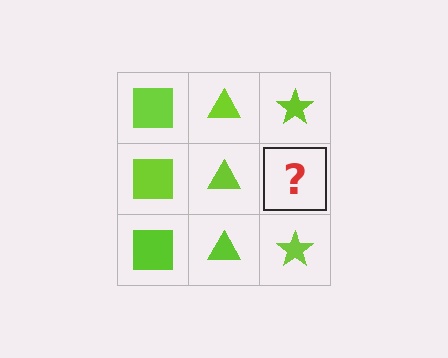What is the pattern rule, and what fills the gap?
The rule is that each column has a consistent shape. The gap should be filled with a lime star.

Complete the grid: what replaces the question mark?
The question mark should be replaced with a lime star.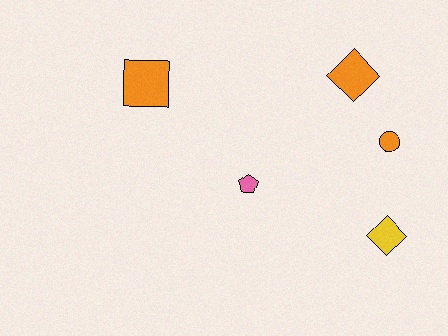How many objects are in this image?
There are 5 objects.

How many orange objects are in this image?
There are 3 orange objects.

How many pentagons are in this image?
There is 1 pentagon.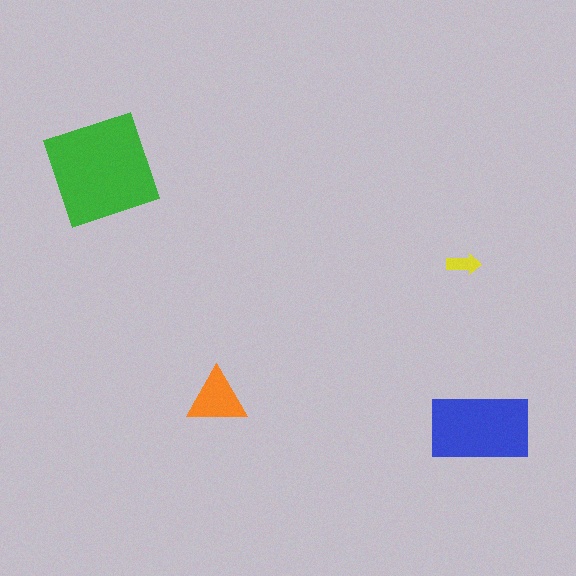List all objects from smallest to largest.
The yellow arrow, the orange triangle, the blue rectangle, the green diamond.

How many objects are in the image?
There are 4 objects in the image.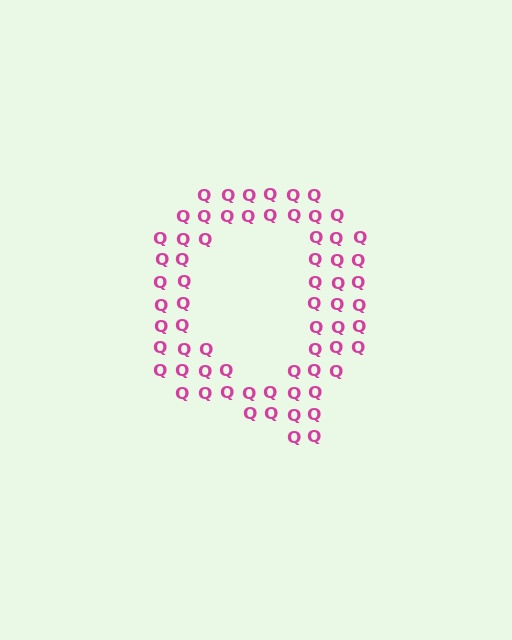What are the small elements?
The small elements are letter Q's.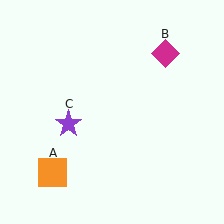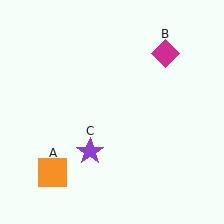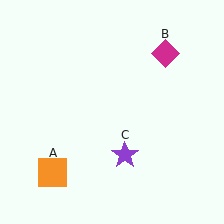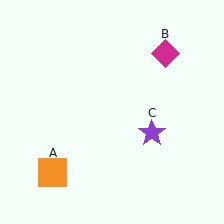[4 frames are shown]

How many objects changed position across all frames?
1 object changed position: purple star (object C).